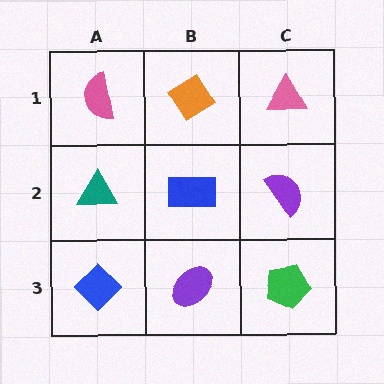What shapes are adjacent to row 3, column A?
A teal triangle (row 2, column A), a purple ellipse (row 3, column B).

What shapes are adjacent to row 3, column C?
A purple semicircle (row 2, column C), a purple ellipse (row 3, column B).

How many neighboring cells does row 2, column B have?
4.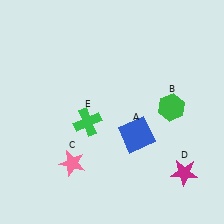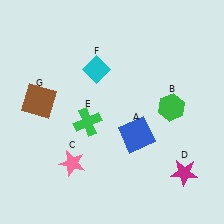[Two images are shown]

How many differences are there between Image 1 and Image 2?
There are 2 differences between the two images.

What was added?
A cyan diamond (F), a brown square (G) were added in Image 2.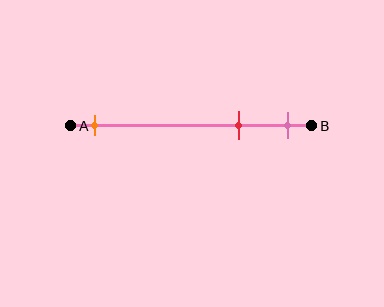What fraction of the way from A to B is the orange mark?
The orange mark is approximately 10% (0.1) of the way from A to B.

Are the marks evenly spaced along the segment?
No, the marks are not evenly spaced.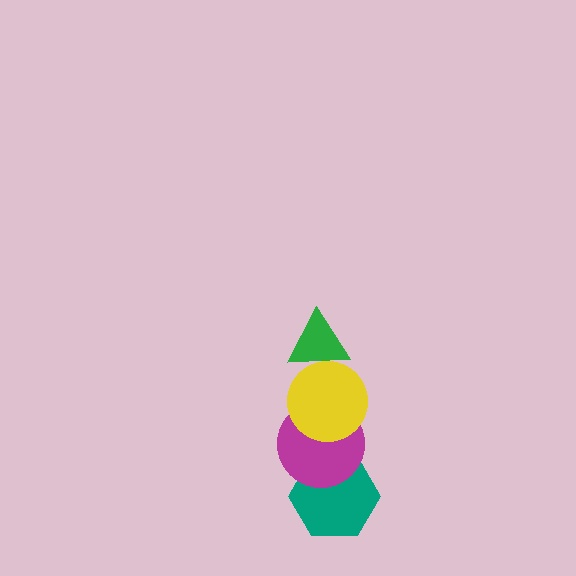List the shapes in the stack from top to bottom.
From top to bottom: the green triangle, the yellow circle, the magenta circle, the teal hexagon.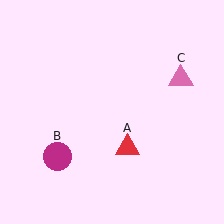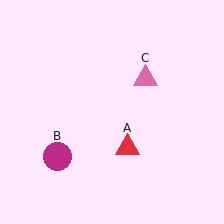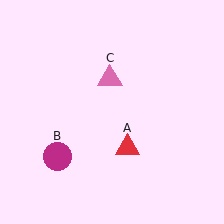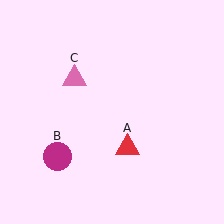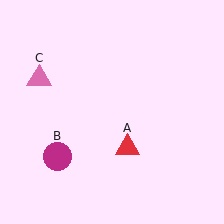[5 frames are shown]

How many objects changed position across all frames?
1 object changed position: pink triangle (object C).